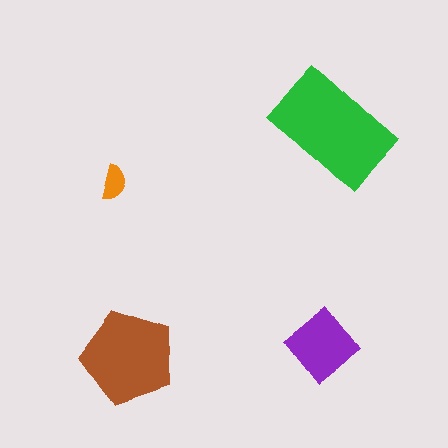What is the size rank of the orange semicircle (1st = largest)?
4th.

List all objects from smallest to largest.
The orange semicircle, the purple diamond, the brown pentagon, the green rectangle.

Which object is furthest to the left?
The orange semicircle is leftmost.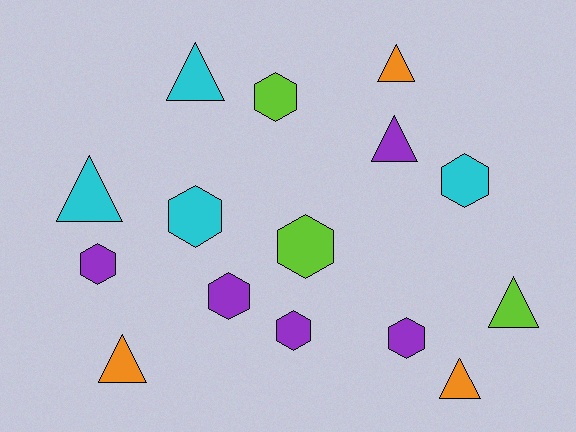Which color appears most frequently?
Purple, with 5 objects.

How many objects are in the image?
There are 15 objects.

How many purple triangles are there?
There is 1 purple triangle.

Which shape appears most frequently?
Hexagon, with 8 objects.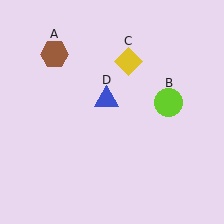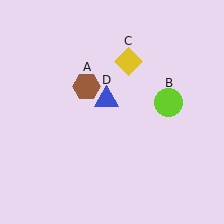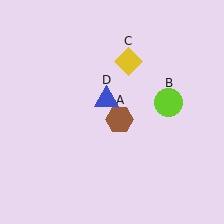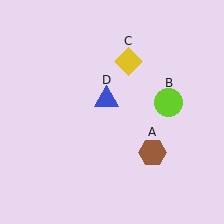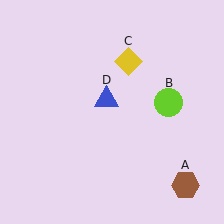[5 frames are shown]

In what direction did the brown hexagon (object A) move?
The brown hexagon (object A) moved down and to the right.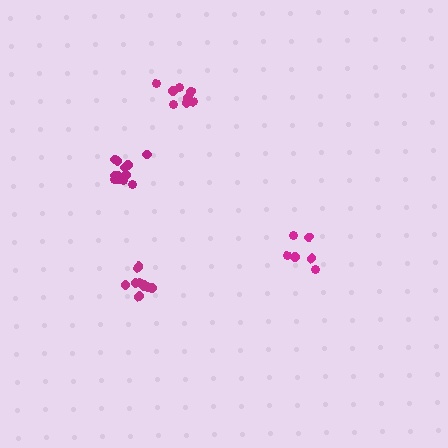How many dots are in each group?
Group 1: 10 dots, Group 2: 8 dots, Group 3: 6 dots, Group 4: 12 dots (36 total).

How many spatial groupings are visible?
There are 4 spatial groupings.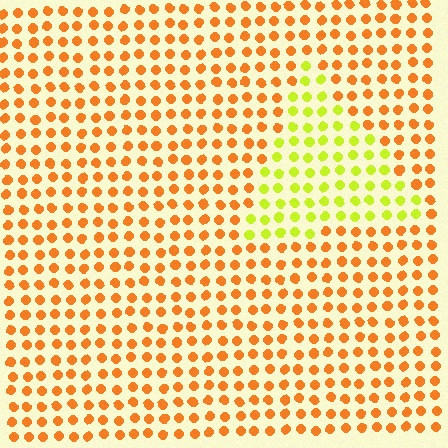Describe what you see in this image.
The image is filled with small orange elements in a uniform arrangement. A triangle-shaped region is visible where the elements are tinted to a slightly different hue, forming a subtle color boundary.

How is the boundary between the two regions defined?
The boundary is defined purely by a slight shift in hue (about 48 degrees). Spacing, size, and orientation are identical on both sides.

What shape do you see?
I see a triangle.